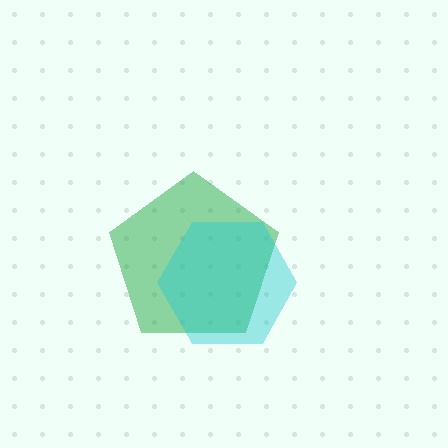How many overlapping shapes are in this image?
There are 2 overlapping shapes in the image.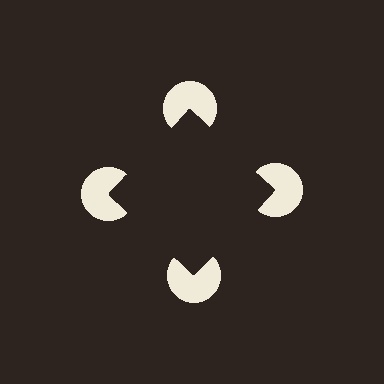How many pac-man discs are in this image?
There are 4 — one at each vertex of the illusory square.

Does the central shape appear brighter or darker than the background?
It typically appears slightly darker than the background, even though no actual brightness change is drawn.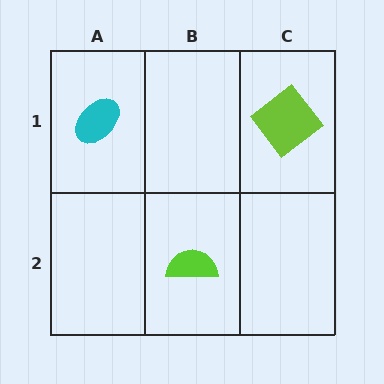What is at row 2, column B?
A lime semicircle.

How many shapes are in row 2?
1 shape.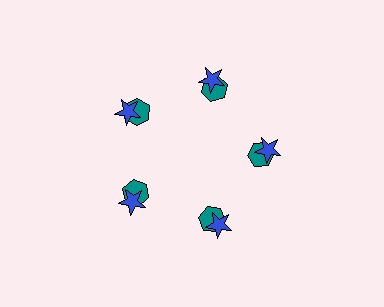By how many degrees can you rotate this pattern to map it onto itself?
The pattern maps onto itself every 72 degrees of rotation.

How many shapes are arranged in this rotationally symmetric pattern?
There are 10 shapes, arranged in 5 groups of 2.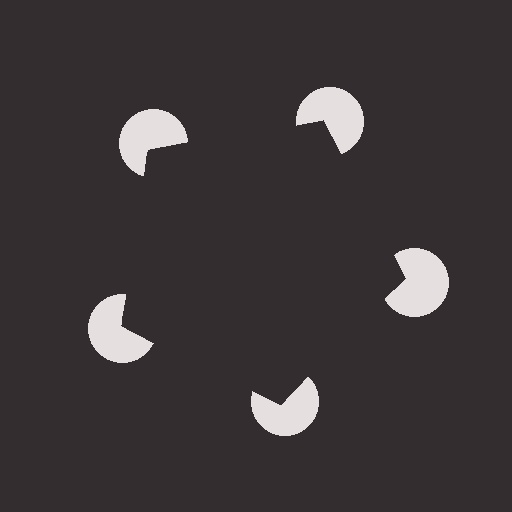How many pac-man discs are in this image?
There are 5 — one at each vertex of the illusory pentagon.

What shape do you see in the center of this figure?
An illusory pentagon — its edges are inferred from the aligned wedge cuts in the pac-man discs, not physically drawn.